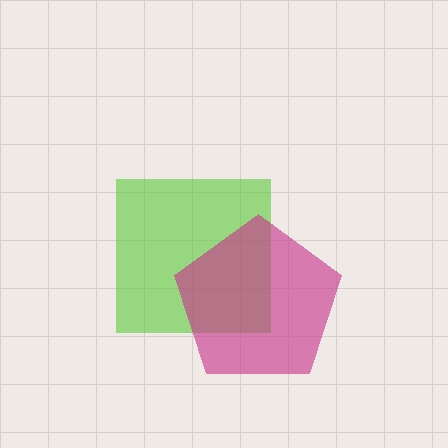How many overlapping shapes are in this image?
There are 2 overlapping shapes in the image.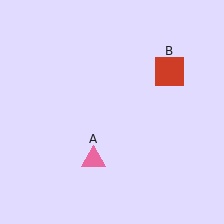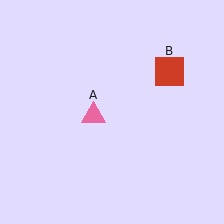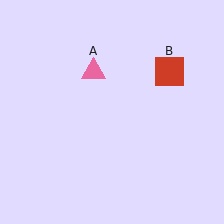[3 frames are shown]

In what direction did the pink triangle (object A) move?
The pink triangle (object A) moved up.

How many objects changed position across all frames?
1 object changed position: pink triangle (object A).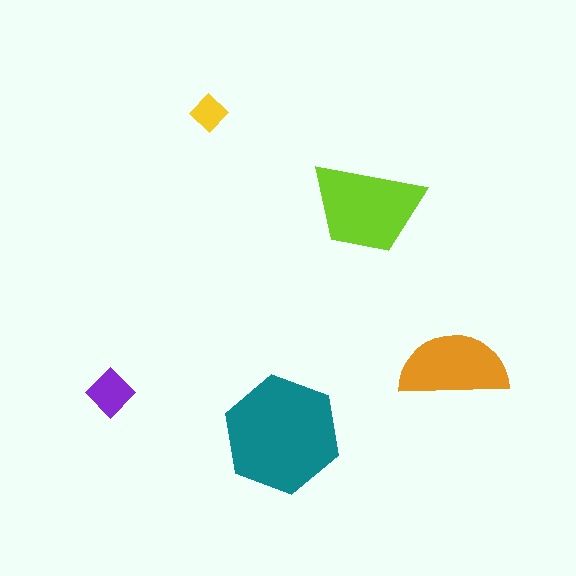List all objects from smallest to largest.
The yellow diamond, the purple diamond, the orange semicircle, the lime trapezoid, the teal hexagon.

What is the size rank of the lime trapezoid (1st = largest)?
2nd.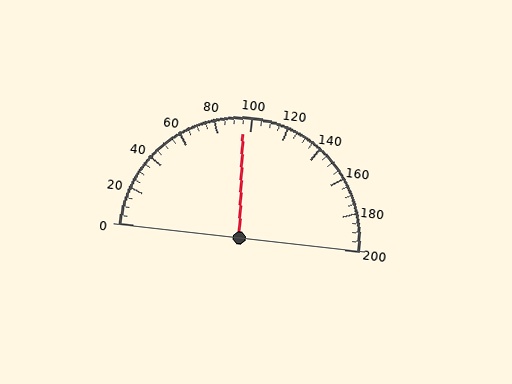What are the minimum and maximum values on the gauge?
The gauge ranges from 0 to 200.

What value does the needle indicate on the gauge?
The needle indicates approximately 95.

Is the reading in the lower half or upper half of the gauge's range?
The reading is in the lower half of the range (0 to 200).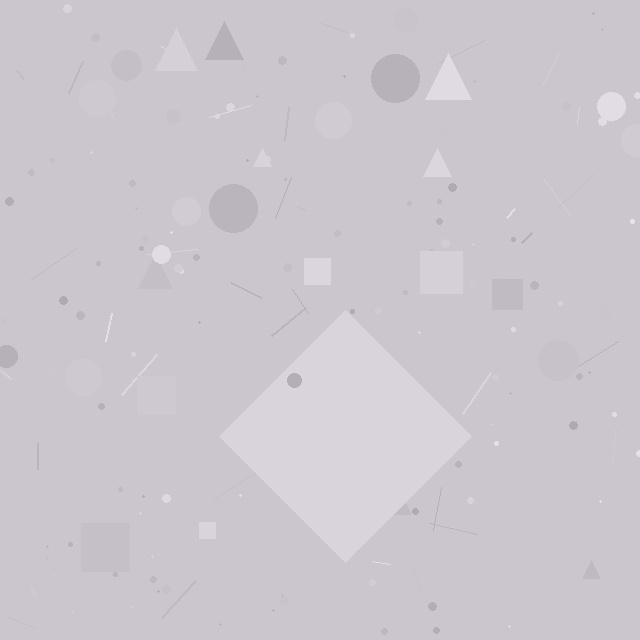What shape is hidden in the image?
A diamond is hidden in the image.